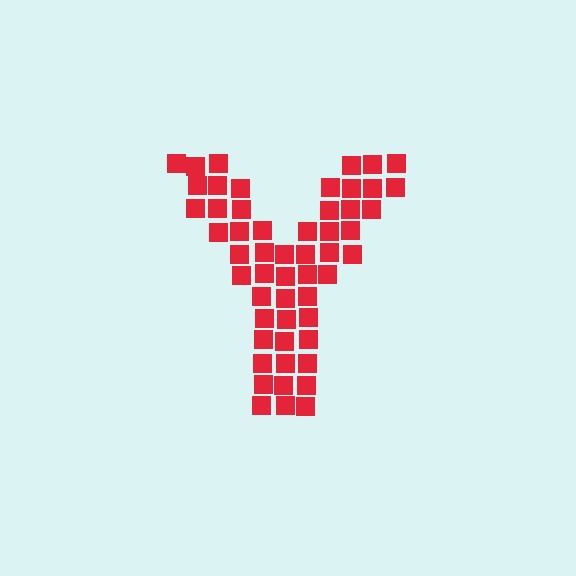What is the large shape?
The large shape is the letter Y.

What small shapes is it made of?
It is made of small squares.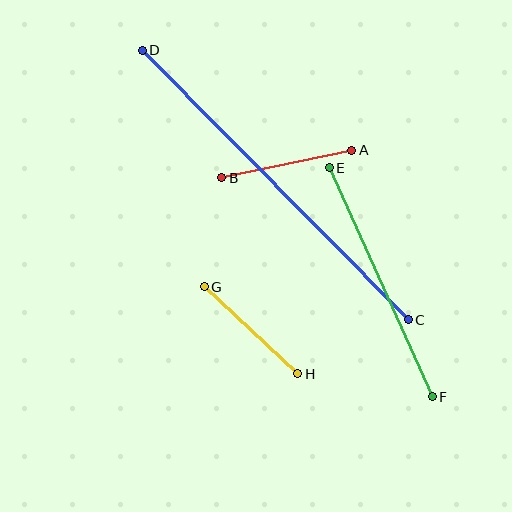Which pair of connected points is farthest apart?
Points C and D are farthest apart.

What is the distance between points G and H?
The distance is approximately 127 pixels.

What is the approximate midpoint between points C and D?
The midpoint is at approximately (275, 185) pixels.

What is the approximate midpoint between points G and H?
The midpoint is at approximately (251, 330) pixels.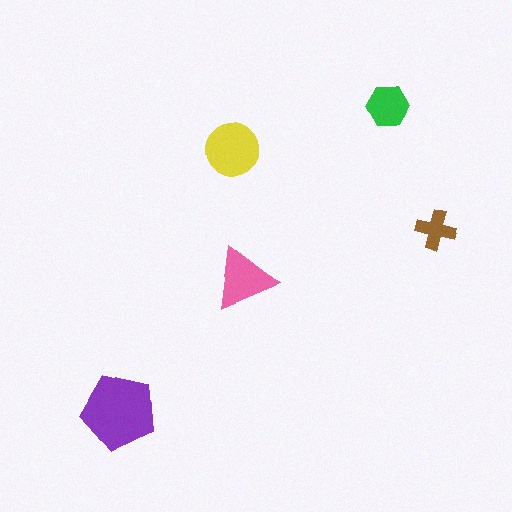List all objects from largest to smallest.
The purple pentagon, the yellow circle, the pink triangle, the green hexagon, the brown cross.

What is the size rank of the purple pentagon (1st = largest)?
1st.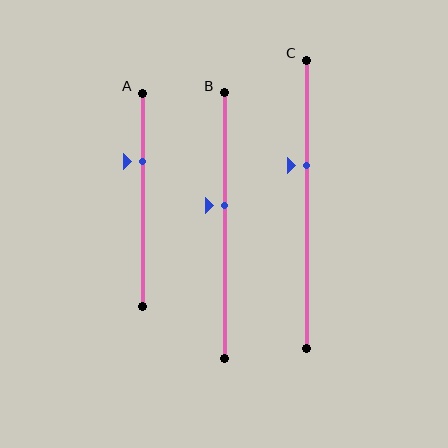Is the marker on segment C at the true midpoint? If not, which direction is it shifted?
No, the marker on segment C is shifted upward by about 13% of the segment length.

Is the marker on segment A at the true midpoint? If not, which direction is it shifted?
No, the marker on segment A is shifted upward by about 18% of the segment length.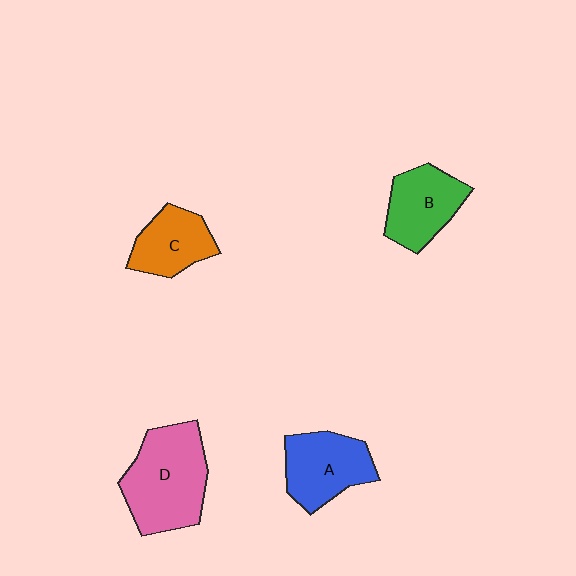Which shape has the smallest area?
Shape C (orange).